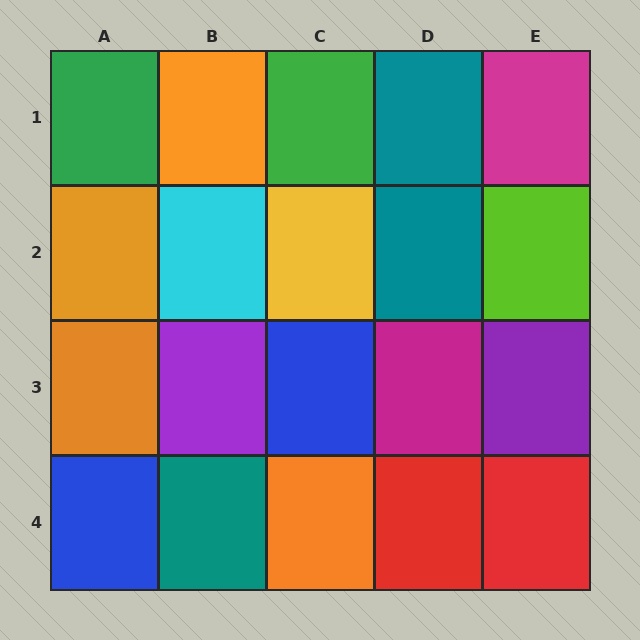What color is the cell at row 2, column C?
Yellow.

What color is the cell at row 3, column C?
Blue.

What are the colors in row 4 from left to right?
Blue, teal, orange, red, red.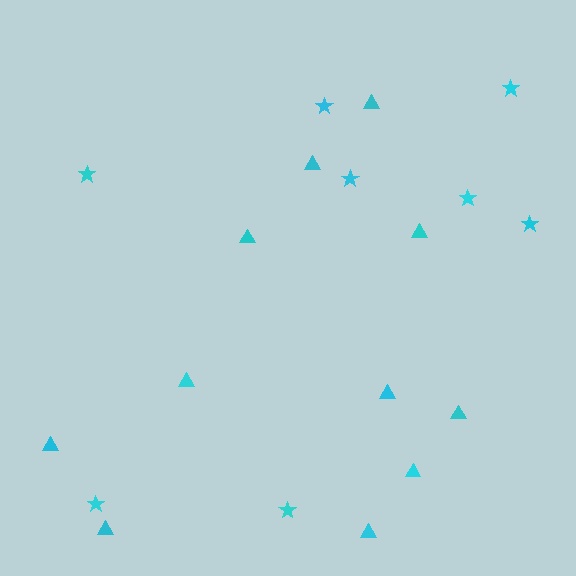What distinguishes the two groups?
There are 2 groups: one group of stars (8) and one group of triangles (11).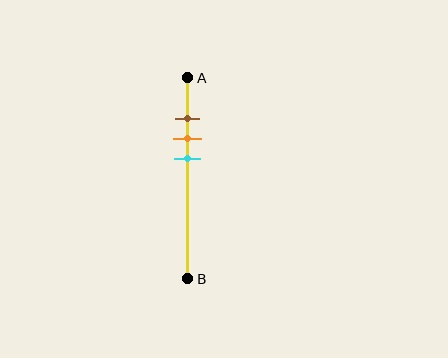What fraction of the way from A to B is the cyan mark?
The cyan mark is approximately 40% (0.4) of the way from A to B.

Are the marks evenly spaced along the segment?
Yes, the marks are approximately evenly spaced.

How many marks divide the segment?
There are 3 marks dividing the segment.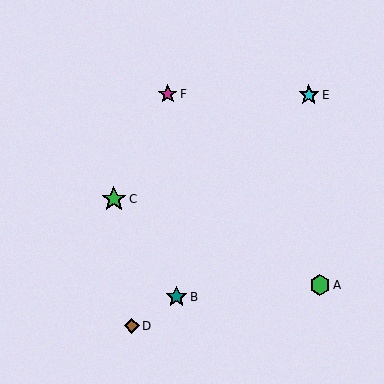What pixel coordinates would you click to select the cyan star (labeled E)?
Click at (309, 95) to select the cyan star E.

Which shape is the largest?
The green star (labeled C) is the largest.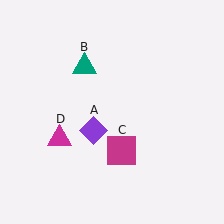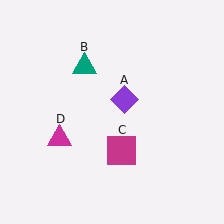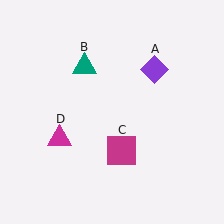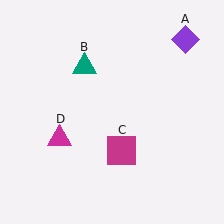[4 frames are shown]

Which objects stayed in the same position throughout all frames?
Teal triangle (object B) and magenta square (object C) and magenta triangle (object D) remained stationary.